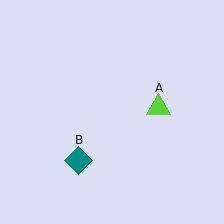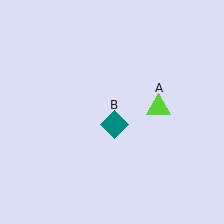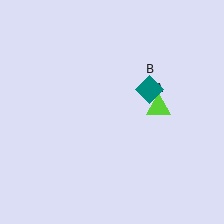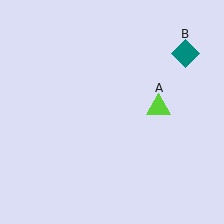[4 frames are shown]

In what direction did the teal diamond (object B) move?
The teal diamond (object B) moved up and to the right.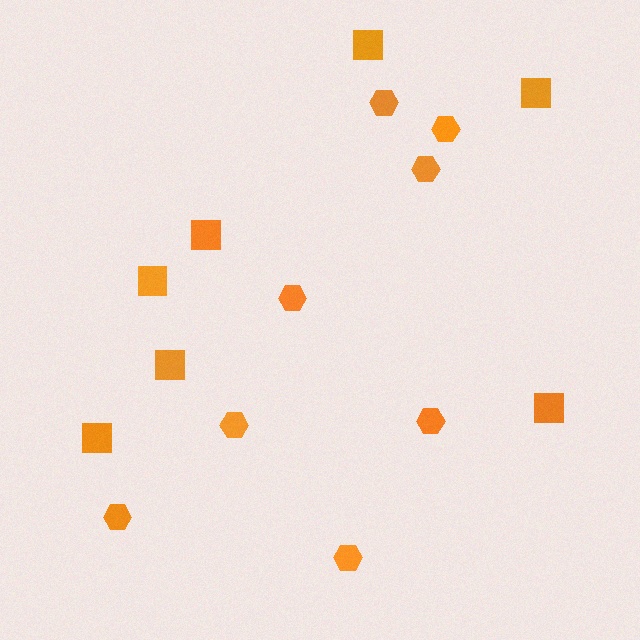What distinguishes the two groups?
There are 2 groups: one group of squares (7) and one group of hexagons (8).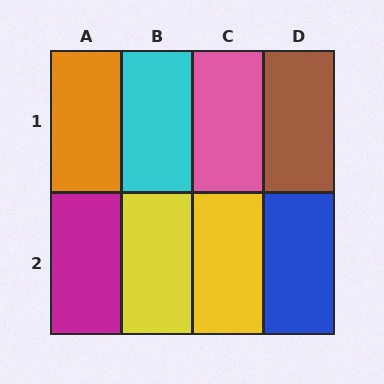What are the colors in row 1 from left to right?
Orange, cyan, pink, brown.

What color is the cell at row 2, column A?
Magenta.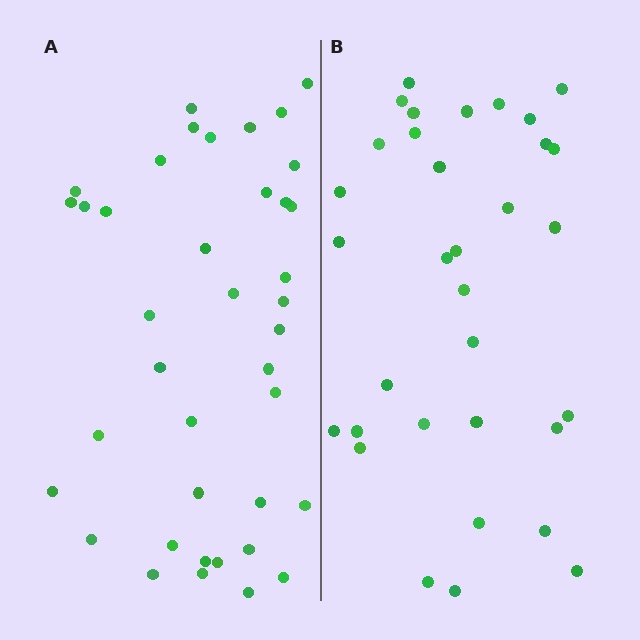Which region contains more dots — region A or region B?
Region A (the left region) has more dots.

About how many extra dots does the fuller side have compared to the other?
Region A has about 6 more dots than region B.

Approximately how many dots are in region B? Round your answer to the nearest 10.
About 30 dots. (The exact count is 33, which rounds to 30.)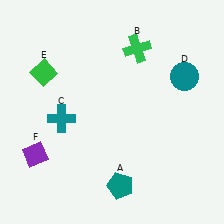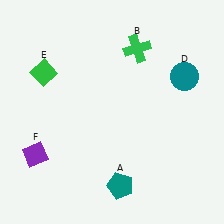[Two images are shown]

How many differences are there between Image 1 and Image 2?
There is 1 difference between the two images.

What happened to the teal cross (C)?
The teal cross (C) was removed in Image 2. It was in the bottom-left area of Image 1.